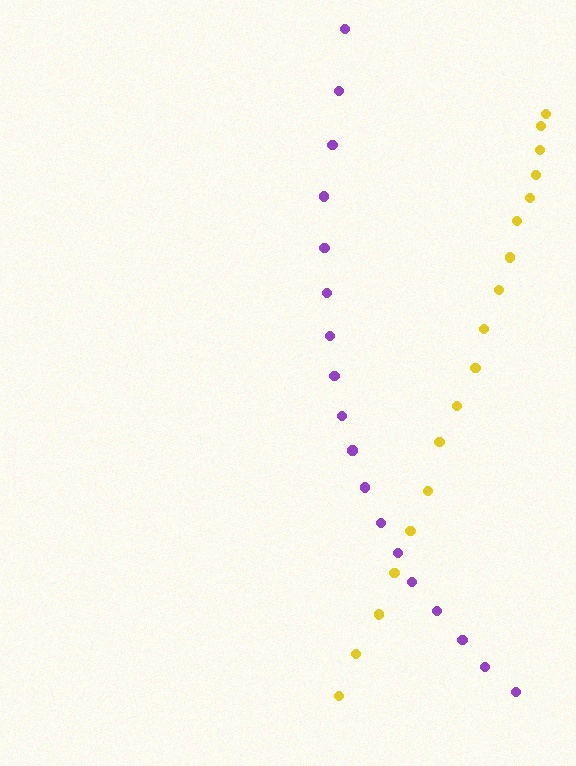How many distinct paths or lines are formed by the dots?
There are 2 distinct paths.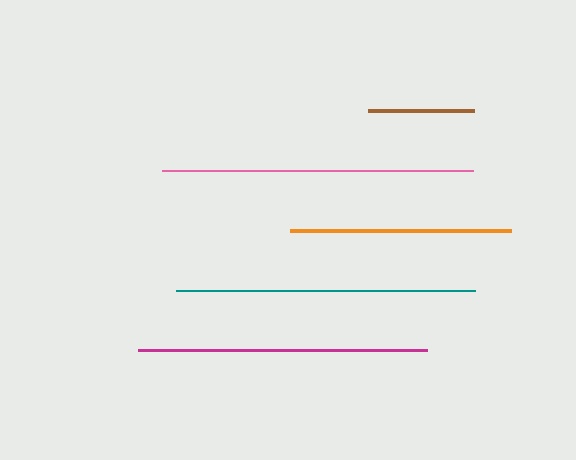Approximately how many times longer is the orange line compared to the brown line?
The orange line is approximately 2.1 times the length of the brown line.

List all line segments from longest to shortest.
From longest to shortest: pink, teal, magenta, orange, brown.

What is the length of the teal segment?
The teal segment is approximately 299 pixels long.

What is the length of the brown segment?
The brown segment is approximately 106 pixels long.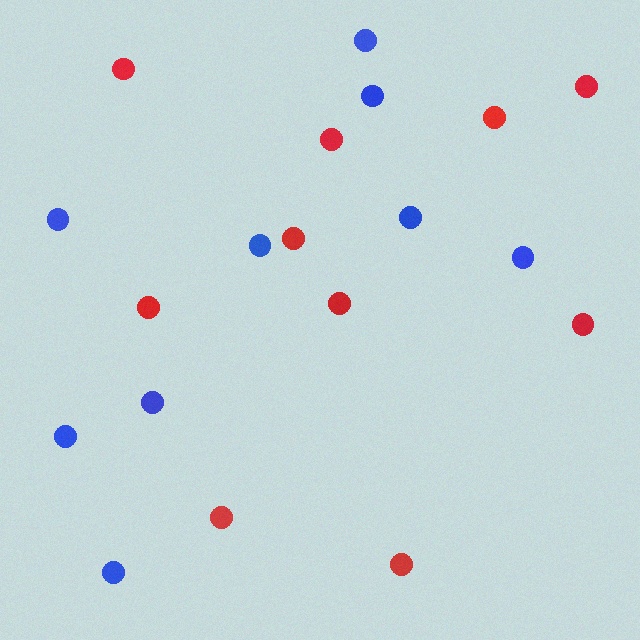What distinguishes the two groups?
There are 2 groups: one group of red circles (10) and one group of blue circles (9).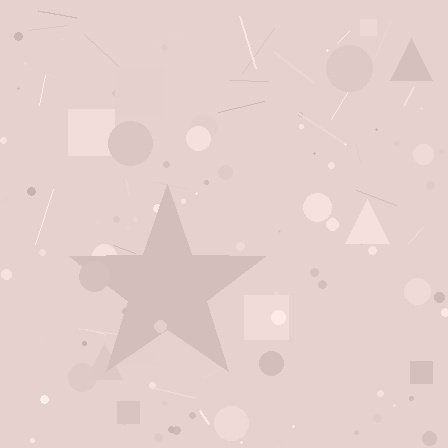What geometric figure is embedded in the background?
A star is embedded in the background.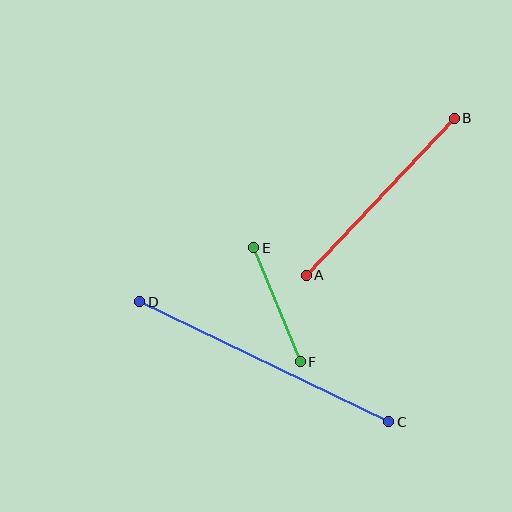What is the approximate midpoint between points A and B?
The midpoint is at approximately (380, 197) pixels.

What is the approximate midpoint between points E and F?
The midpoint is at approximately (277, 305) pixels.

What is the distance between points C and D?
The distance is approximately 276 pixels.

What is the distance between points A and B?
The distance is approximately 216 pixels.